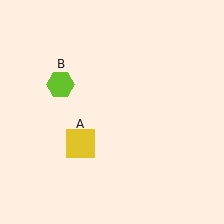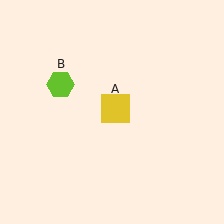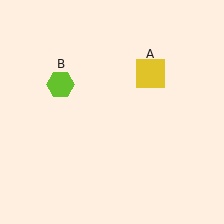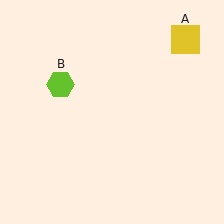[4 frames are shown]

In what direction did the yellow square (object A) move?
The yellow square (object A) moved up and to the right.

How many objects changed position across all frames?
1 object changed position: yellow square (object A).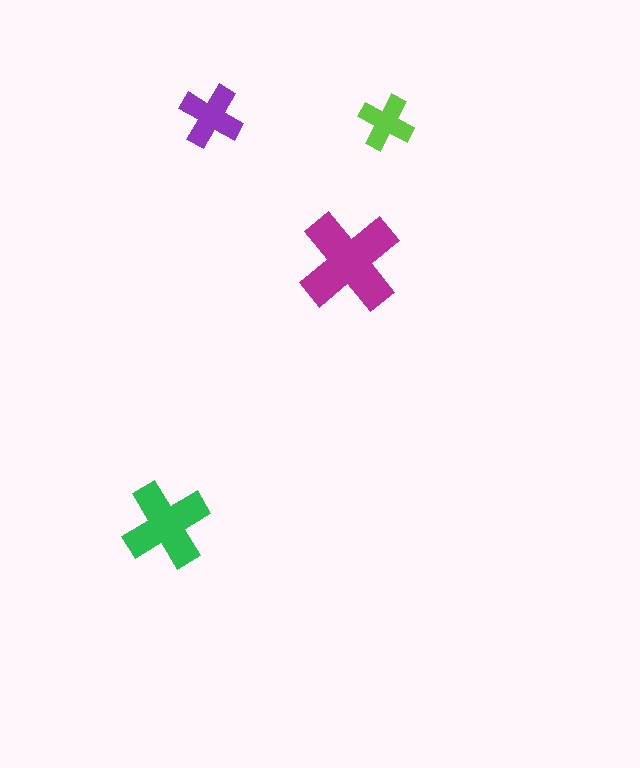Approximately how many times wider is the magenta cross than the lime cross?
About 2 times wider.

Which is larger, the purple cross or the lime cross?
The purple one.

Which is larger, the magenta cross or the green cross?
The magenta one.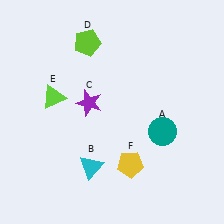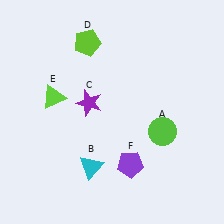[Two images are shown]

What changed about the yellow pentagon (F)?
In Image 1, F is yellow. In Image 2, it changed to purple.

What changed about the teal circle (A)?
In Image 1, A is teal. In Image 2, it changed to lime.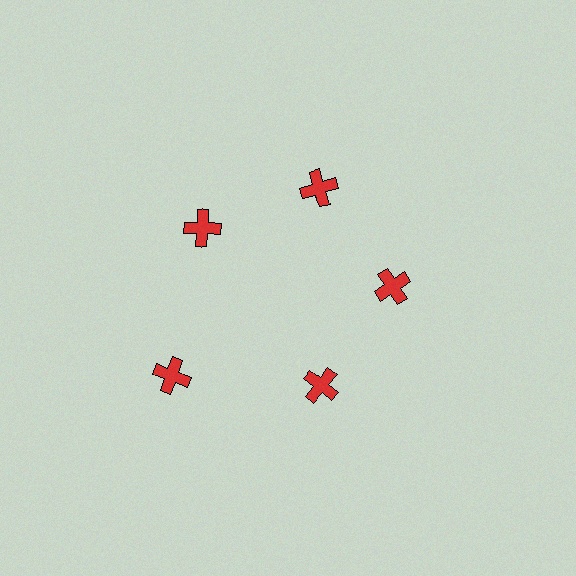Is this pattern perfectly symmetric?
No. The 5 red crosses are arranged in a ring, but one element near the 8 o'clock position is pushed outward from the center, breaking the 5-fold rotational symmetry.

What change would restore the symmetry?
The symmetry would be restored by moving it inward, back onto the ring so that all 5 crosses sit at equal angles and equal distance from the center.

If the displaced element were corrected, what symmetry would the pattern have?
It would have 5-fold rotational symmetry — the pattern would map onto itself every 72 degrees.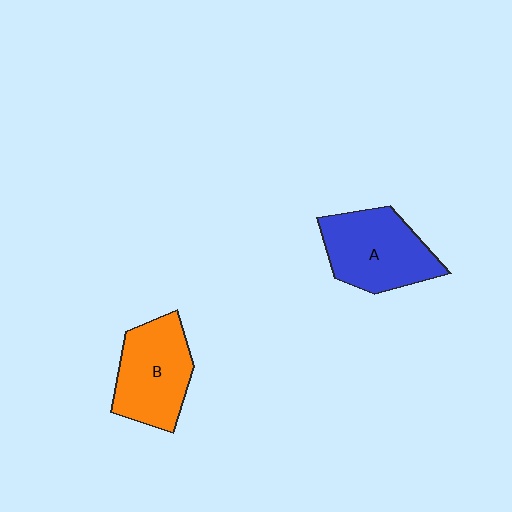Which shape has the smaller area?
Shape B (orange).